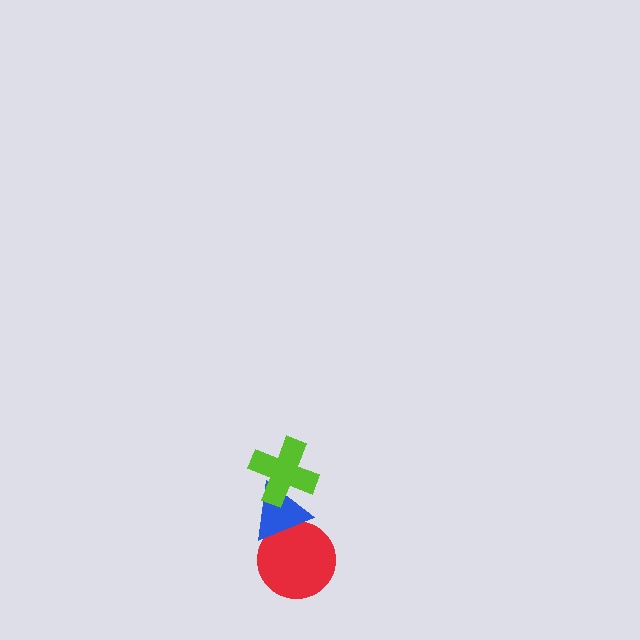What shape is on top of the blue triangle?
The lime cross is on top of the blue triangle.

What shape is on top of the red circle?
The blue triangle is on top of the red circle.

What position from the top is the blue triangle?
The blue triangle is 2nd from the top.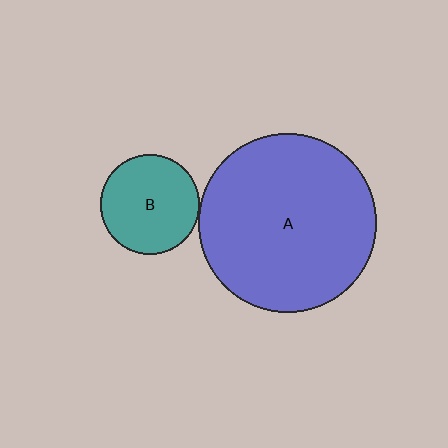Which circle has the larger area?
Circle A (blue).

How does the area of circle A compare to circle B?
Approximately 3.2 times.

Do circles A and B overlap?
Yes.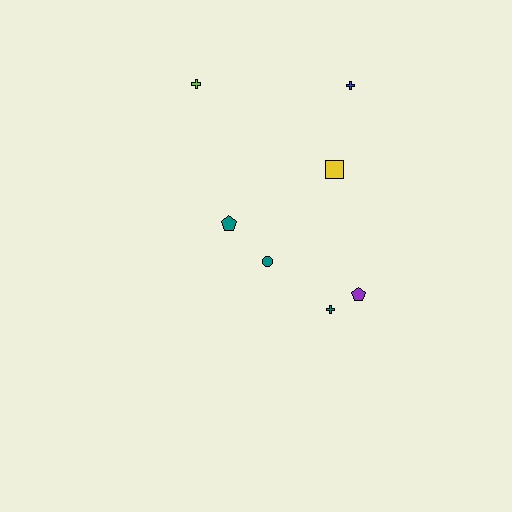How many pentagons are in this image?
There are 2 pentagons.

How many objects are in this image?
There are 7 objects.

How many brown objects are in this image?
There are no brown objects.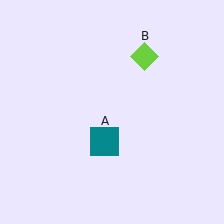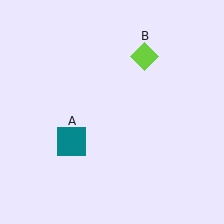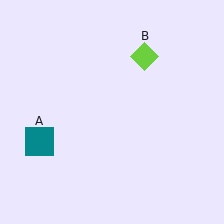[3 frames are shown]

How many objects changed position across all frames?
1 object changed position: teal square (object A).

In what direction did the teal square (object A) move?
The teal square (object A) moved left.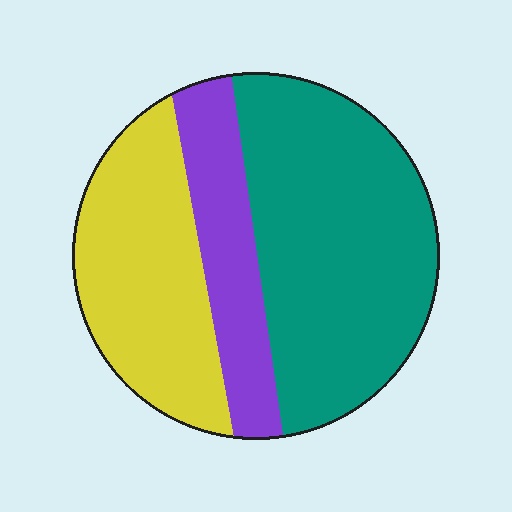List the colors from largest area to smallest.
From largest to smallest: teal, yellow, purple.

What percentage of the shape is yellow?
Yellow covers roughly 30% of the shape.